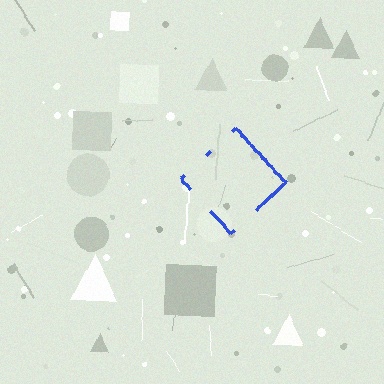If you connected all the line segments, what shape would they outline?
They would outline a diamond.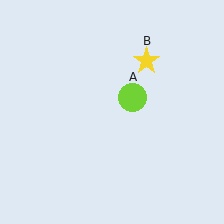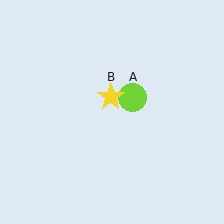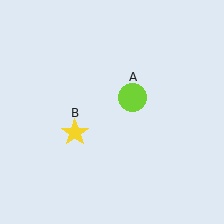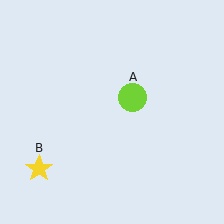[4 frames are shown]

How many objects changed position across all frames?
1 object changed position: yellow star (object B).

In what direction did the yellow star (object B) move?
The yellow star (object B) moved down and to the left.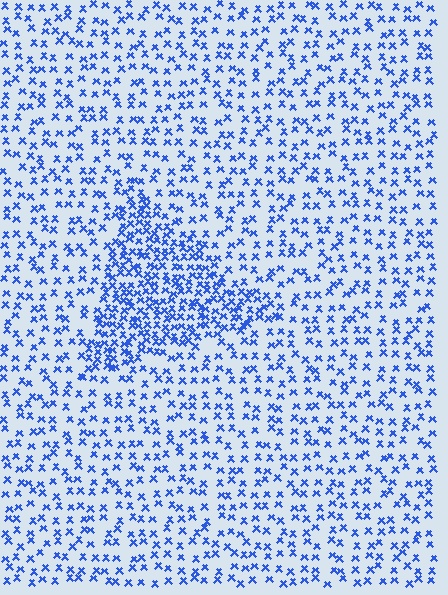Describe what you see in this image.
The image contains small blue elements arranged at two different densities. A triangle-shaped region is visible where the elements are more densely packed than the surrounding area.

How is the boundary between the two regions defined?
The boundary is defined by a change in element density (approximately 2.2x ratio). All elements are the same color, size, and shape.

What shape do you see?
I see a triangle.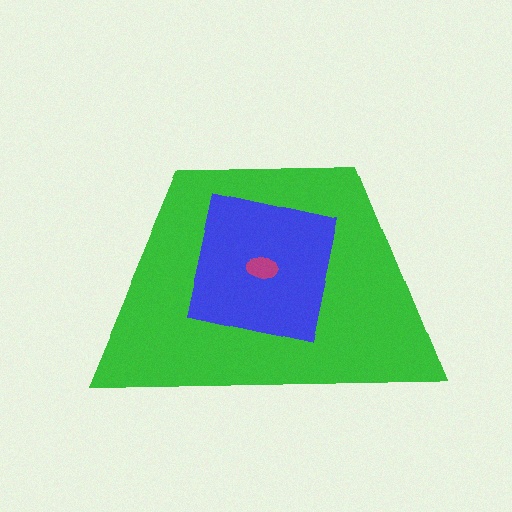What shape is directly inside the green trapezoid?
The blue square.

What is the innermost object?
The magenta ellipse.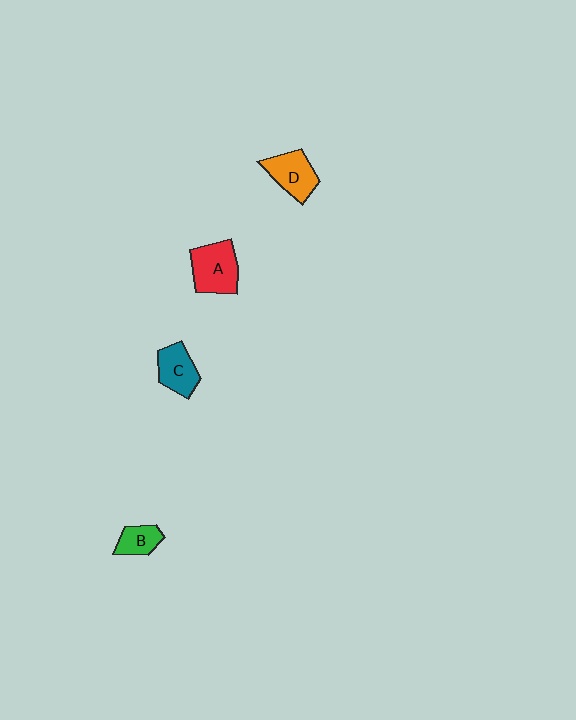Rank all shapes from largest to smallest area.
From largest to smallest: A (red), D (orange), C (teal), B (green).